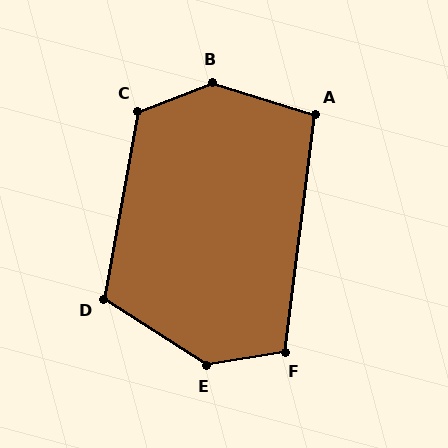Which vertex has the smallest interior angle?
A, at approximately 100 degrees.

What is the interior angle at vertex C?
Approximately 121 degrees (obtuse).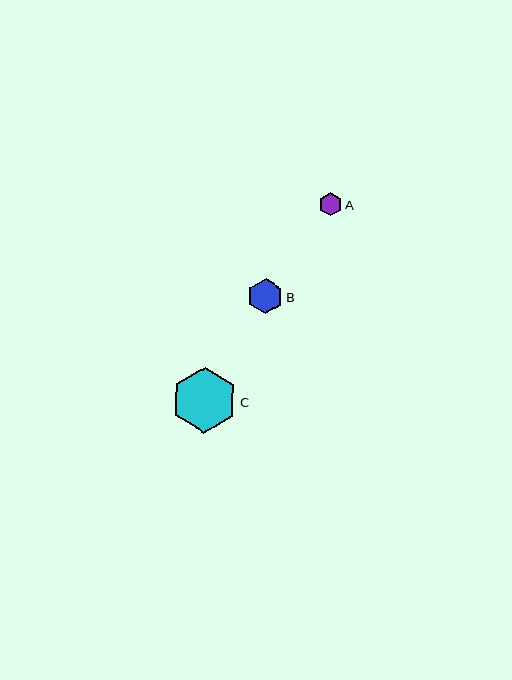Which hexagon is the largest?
Hexagon C is the largest with a size of approximately 65 pixels.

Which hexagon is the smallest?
Hexagon A is the smallest with a size of approximately 23 pixels.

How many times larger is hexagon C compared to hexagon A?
Hexagon C is approximately 2.8 times the size of hexagon A.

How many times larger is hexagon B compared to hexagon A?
Hexagon B is approximately 1.5 times the size of hexagon A.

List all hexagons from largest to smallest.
From largest to smallest: C, B, A.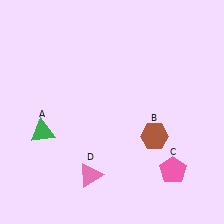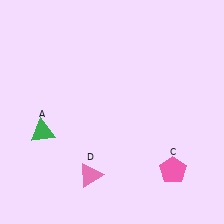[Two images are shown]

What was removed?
The brown hexagon (B) was removed in Image 2.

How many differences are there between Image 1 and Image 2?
There is 1 difference between the two images.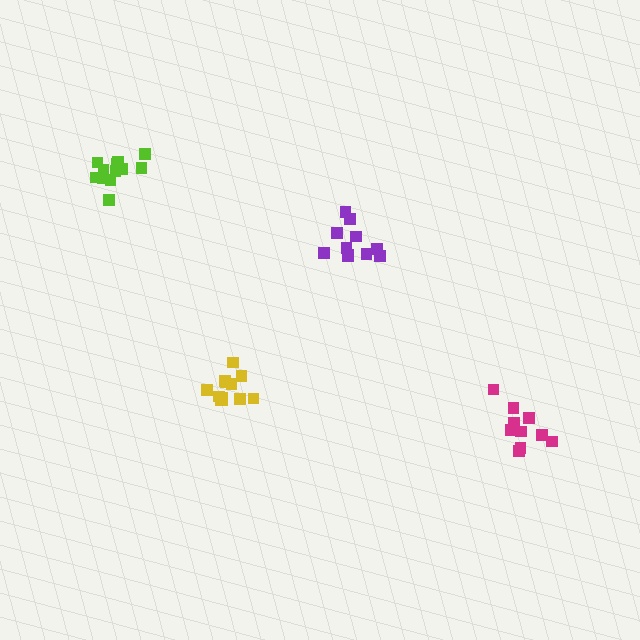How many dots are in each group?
Group 1: 11 dots, Group 2: 12 dots, Group 3: 12 dots, Group 4: 10 dots (45 total).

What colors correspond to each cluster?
The clusters are colored: purple, yellow, lime, magenta.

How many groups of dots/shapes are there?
There are 4 groups.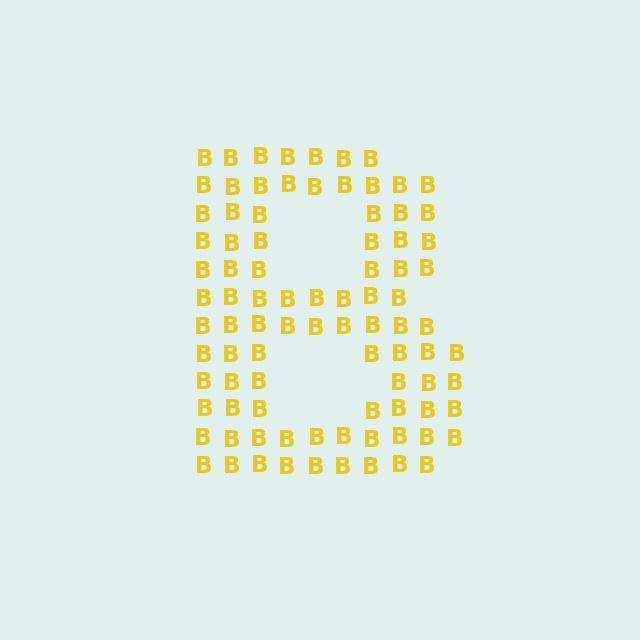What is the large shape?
The large shape is the letter B.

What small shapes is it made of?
It is made of small letter B's.